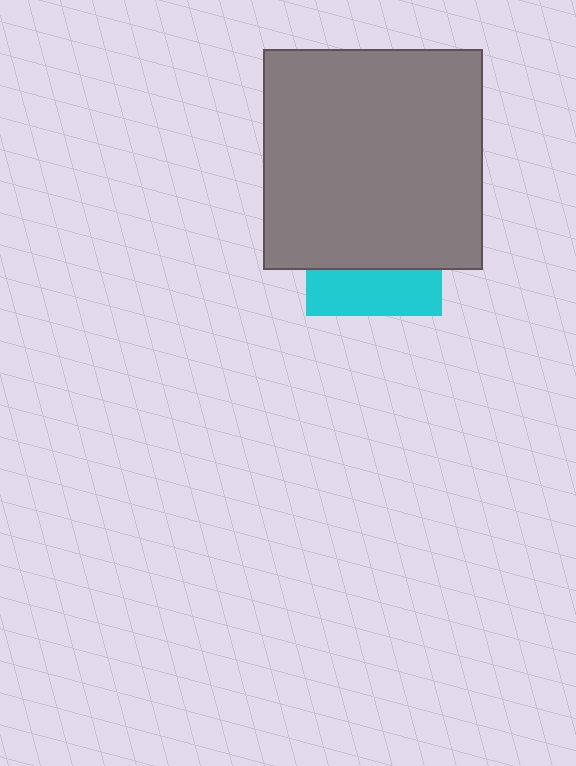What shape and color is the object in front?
The object in front is a gray square.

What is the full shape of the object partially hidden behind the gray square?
The partially hidden object is a cyan square.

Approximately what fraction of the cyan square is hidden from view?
Roughly 66% of the cyan square is hidden behind the gray square.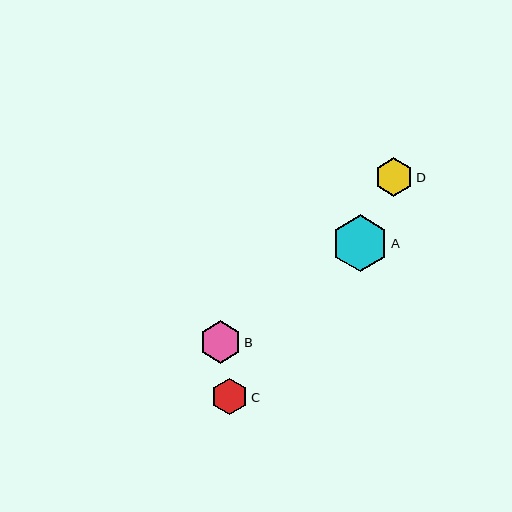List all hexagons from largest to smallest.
From largest to smallest: A, B, D, C.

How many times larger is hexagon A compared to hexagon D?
Hexagon A is approximately 1.5 times the size of hexagon D.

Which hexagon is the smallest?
Hexagon C is the smallest with a size of approximately 36 pixels.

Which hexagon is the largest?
Hexagon A is the largest with a size of approximately 56 pixels.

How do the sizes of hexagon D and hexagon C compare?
Hexagon D and hexagon C are approximately the same size.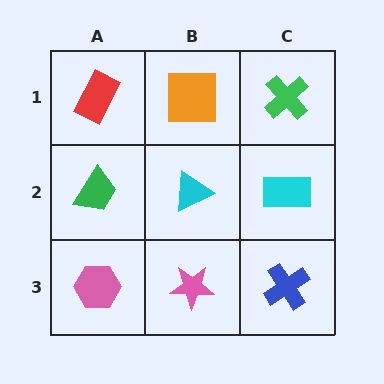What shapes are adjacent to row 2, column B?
An orange square (row 1, column B), a pink star (row 3, column B), a green trapezoid (row 2, column A), a cyan rectangle (row 2, column C).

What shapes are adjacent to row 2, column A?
A red rectangle (row 1, column A), a pink hexagon (row 3, column A), a cyan triangle (row 2, column B).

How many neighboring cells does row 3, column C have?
2.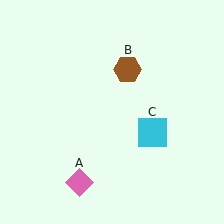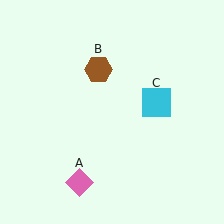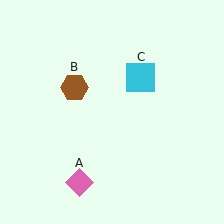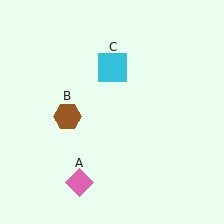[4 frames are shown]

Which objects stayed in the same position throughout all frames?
Pink diamond (object A) remained stationary.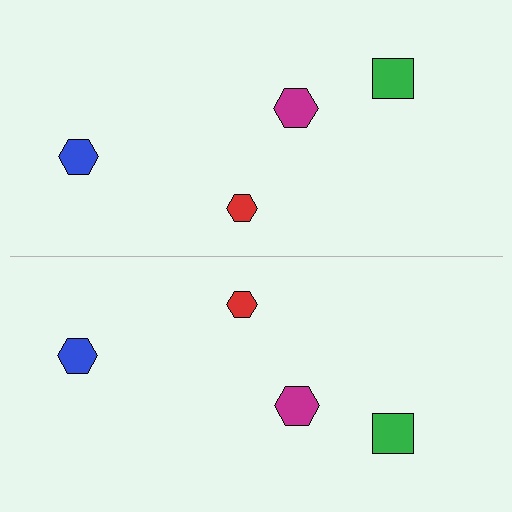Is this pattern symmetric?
Yes, this pattern has bilateral (reflection) symmetry.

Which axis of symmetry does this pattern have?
The pattern has a horizontal axis of symmetry running through the center of the image.